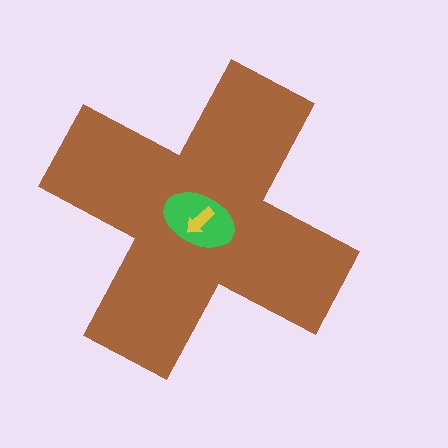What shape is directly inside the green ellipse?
The yellow arrow.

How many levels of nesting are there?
3.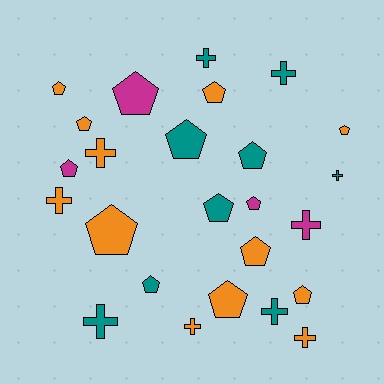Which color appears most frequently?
Orange, with 12 objects.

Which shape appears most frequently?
Pentagon, with 15 objects.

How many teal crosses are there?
There are 5 teal crosses.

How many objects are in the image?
There are 25 objects.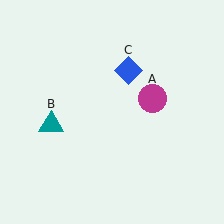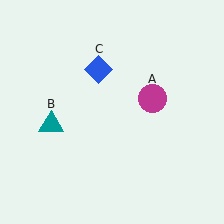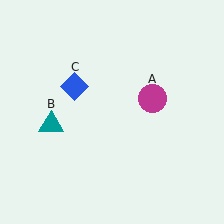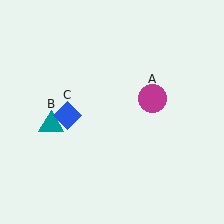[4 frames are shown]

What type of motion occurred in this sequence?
The blue diamond (object C) rotated counterclockwise around the center of the scene.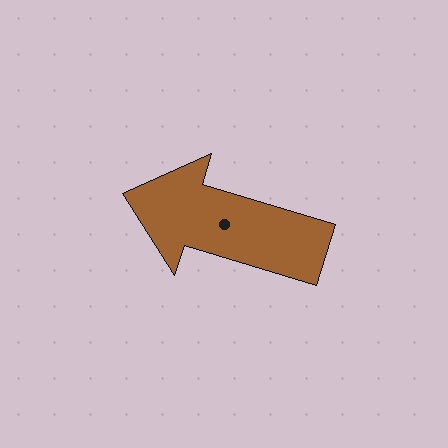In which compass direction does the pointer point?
West.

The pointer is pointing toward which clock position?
Roughly 10 o'clock.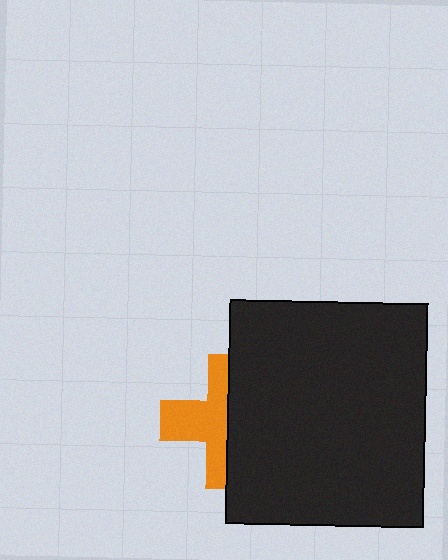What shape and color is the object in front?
The object in front is a black rectangle.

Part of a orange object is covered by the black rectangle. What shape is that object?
It is a cross.